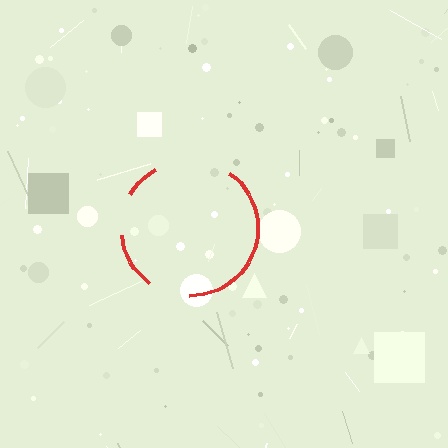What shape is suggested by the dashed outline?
The dashed outline suggests a circle.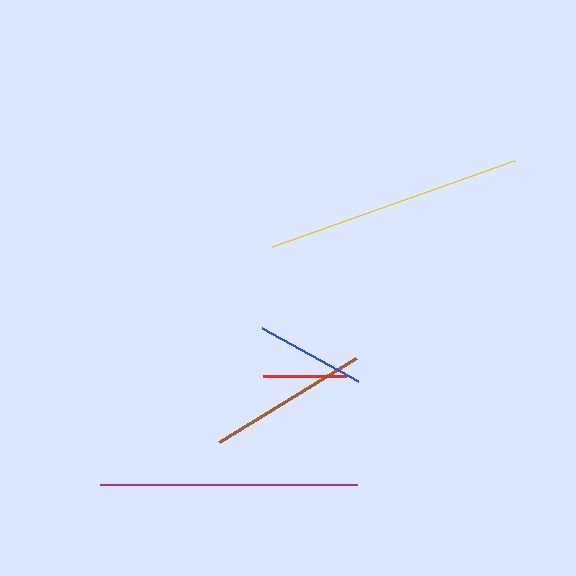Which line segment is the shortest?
The red line is the shortest at approximately 83 pixels.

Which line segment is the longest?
The yellow line is the longest at approximately 256 pixels.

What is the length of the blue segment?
The blue segment is approximately 111 pixels long.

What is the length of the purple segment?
The purple segment is approximately 256 pixels long.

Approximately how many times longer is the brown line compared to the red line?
The brown line is approximately 1.9 times the length of the red line.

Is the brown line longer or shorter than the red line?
The brown line is longer than the red line.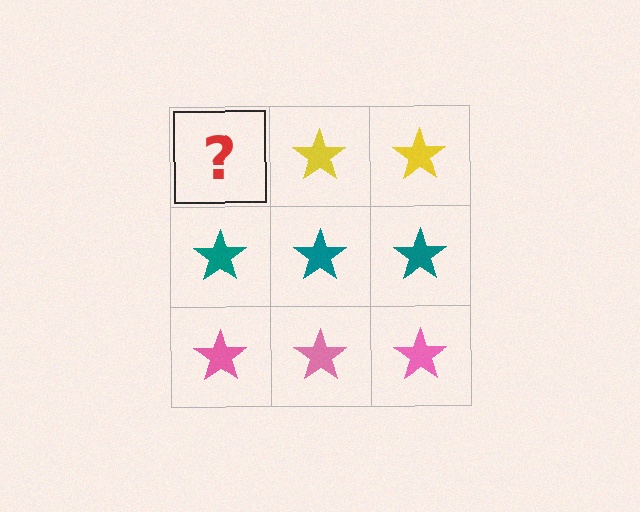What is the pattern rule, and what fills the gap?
The rule is that each row has a consistent color. The gap should be filled with a yellow star.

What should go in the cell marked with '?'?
The missing cell should contain a yellow star.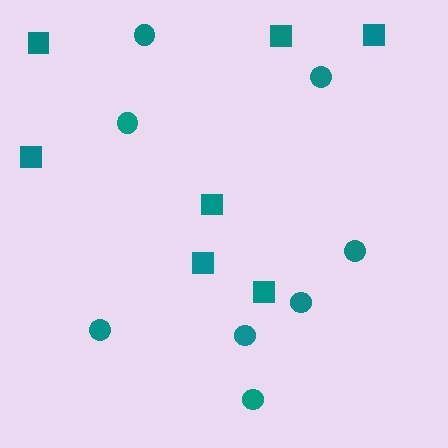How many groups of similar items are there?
There are 2 groups: one group of circles (8) and one group of squares (7).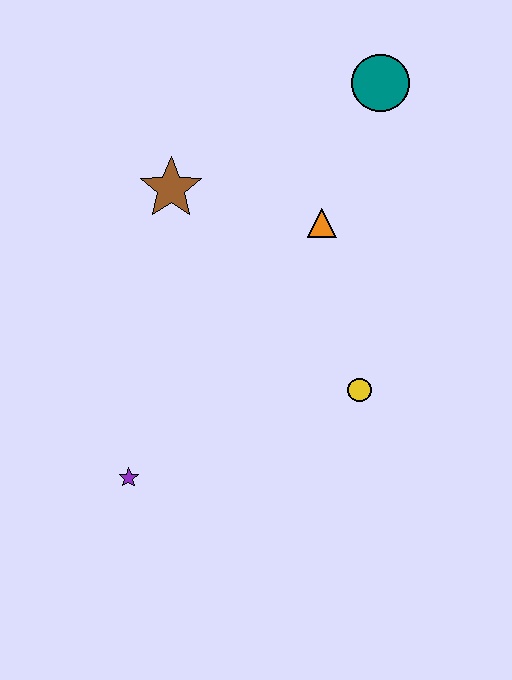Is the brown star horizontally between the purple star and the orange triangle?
Yes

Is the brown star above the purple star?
Yes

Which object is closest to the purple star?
The yellow circle is closest to the purple star.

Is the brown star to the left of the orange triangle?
Yes